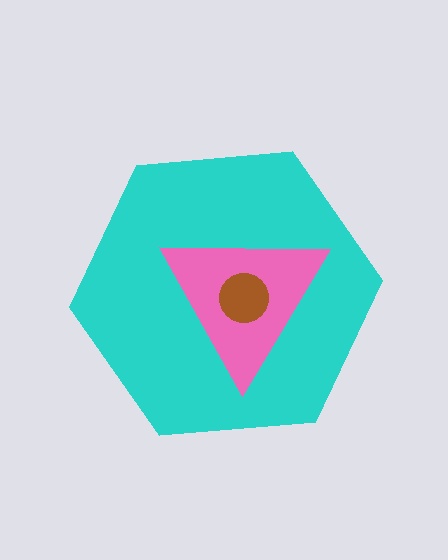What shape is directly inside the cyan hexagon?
The pink triangle.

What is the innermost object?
The brown circle.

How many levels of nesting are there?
3.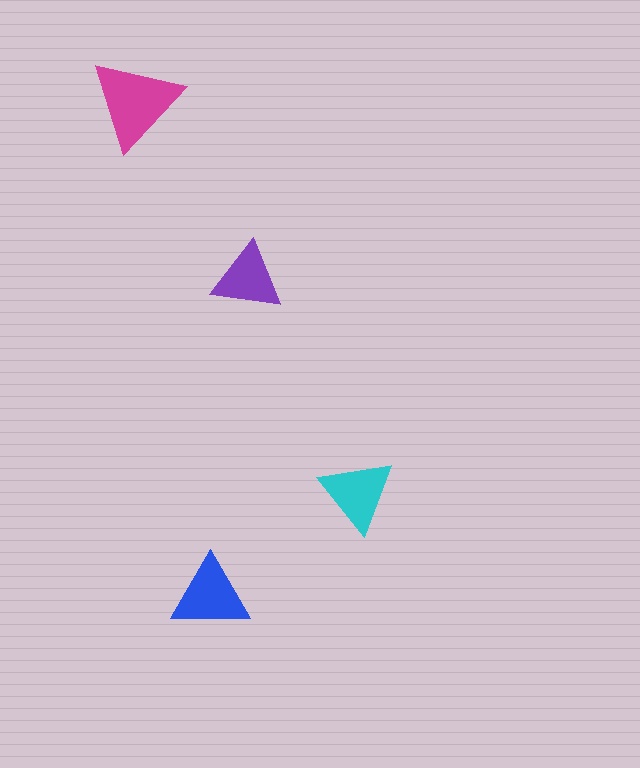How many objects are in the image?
There are 4 objects in the image.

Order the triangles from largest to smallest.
the magenta one, the blue one, the cyan one, the purple one.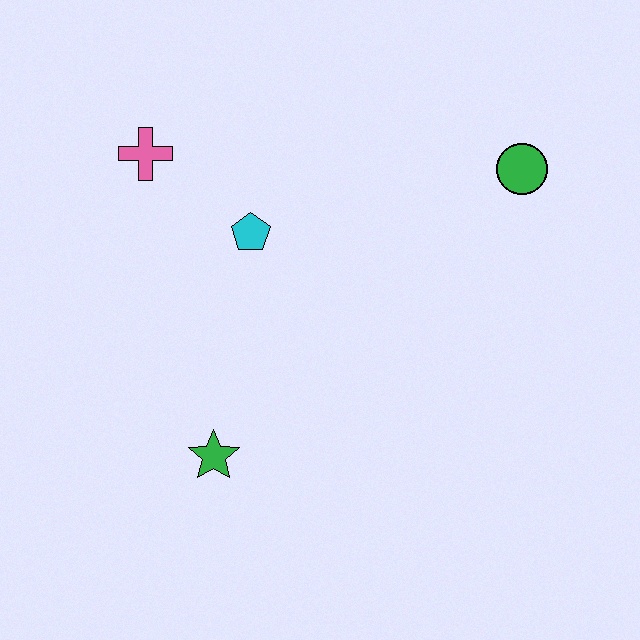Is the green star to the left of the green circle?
Yes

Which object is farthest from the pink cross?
The green circle is farthest from the pink cross.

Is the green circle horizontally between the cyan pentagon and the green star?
No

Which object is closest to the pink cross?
The cyan pentagon is closest to the pink cross.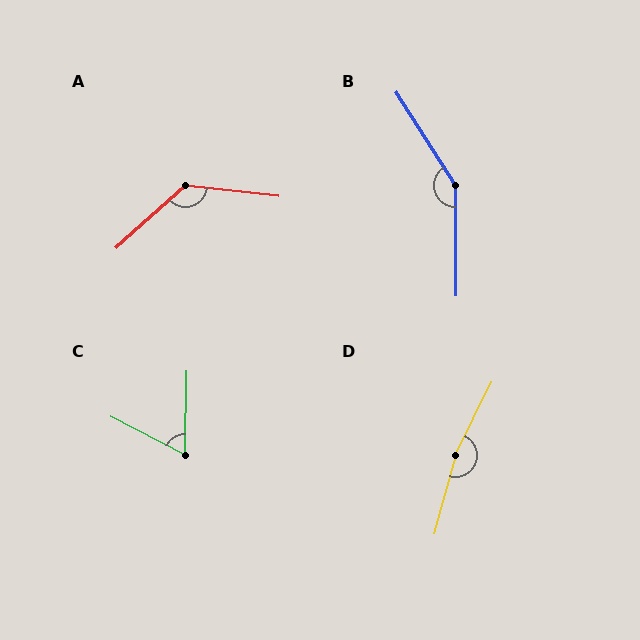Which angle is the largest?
D, at approximately 169 degrees.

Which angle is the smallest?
C, at approximately 64 degrees.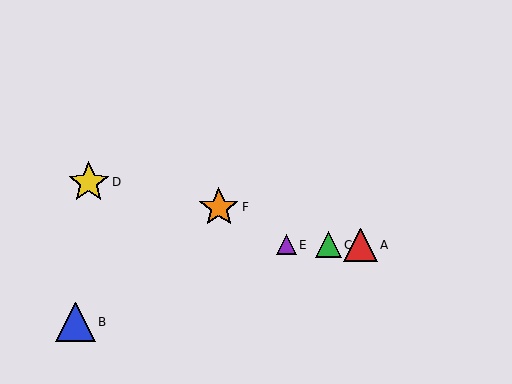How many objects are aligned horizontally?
3 objects (A, C, E) are aligned horizontally.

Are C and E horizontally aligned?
Yes, both are at y≈245.